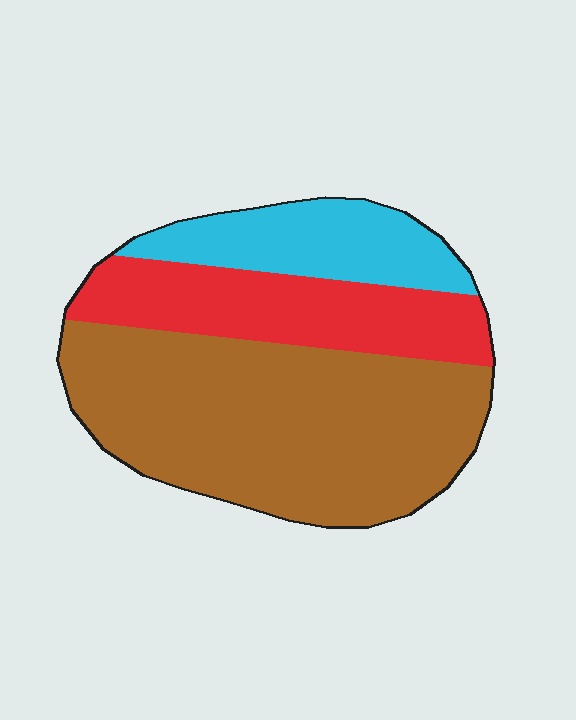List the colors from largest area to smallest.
From largest to smallest: brown, red, cyan.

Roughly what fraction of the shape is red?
Red covers 25% of the shape.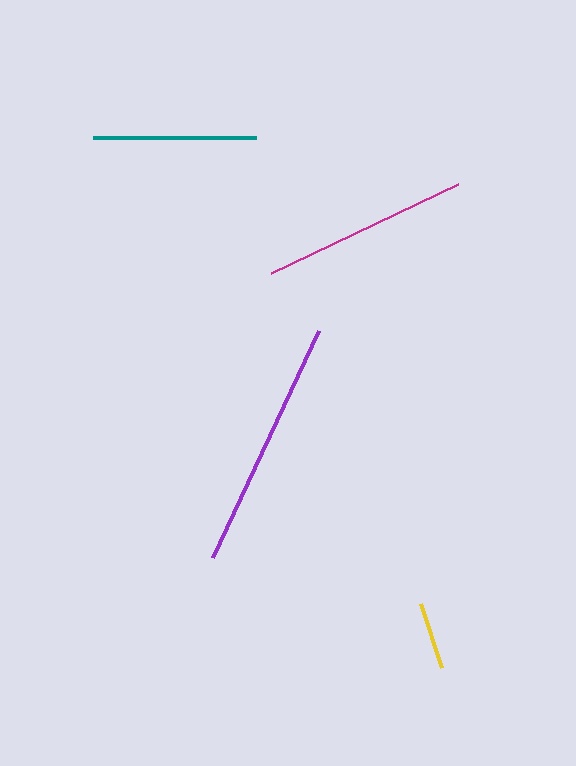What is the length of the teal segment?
The teal segment is approximately 163 pixels long.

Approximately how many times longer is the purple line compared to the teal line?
The purple line is approximately 1.5 times the length of the teal line.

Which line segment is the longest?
The purple line is the longest at approximately 250 pixels.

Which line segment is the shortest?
The yellow line is the shortest at approximately 67 pixels.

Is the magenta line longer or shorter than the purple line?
The purple line is longer than the magenta line.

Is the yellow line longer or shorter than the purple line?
The purple line is longer than the yellow line.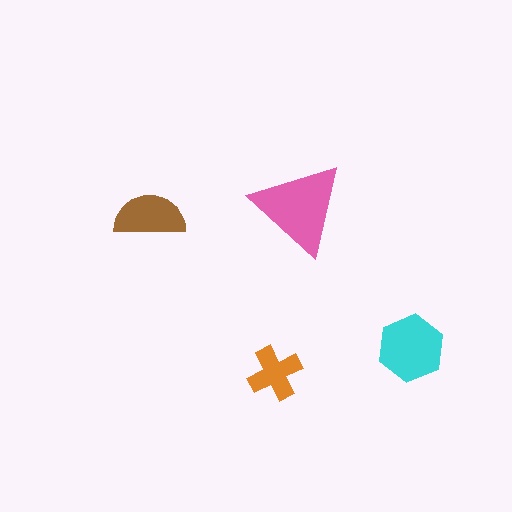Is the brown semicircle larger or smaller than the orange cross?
Larger.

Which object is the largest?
The pink triangle.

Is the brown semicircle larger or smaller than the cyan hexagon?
Smaller.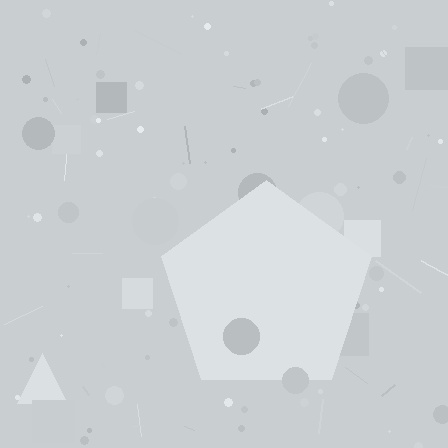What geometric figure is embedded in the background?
A pentagon is embedded in the background.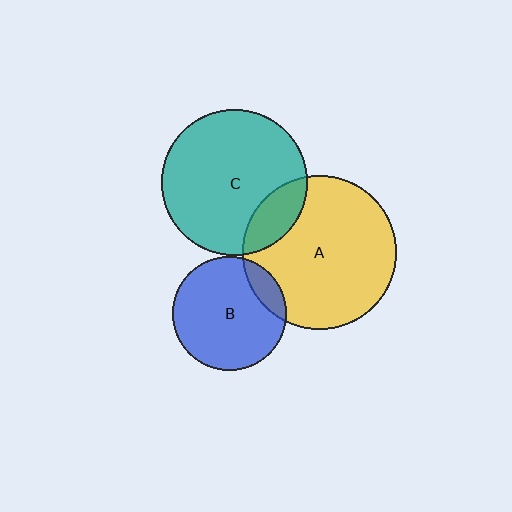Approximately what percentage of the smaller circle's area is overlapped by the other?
Approximately 15%.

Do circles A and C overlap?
Yes.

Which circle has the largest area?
Circle A (yellow).